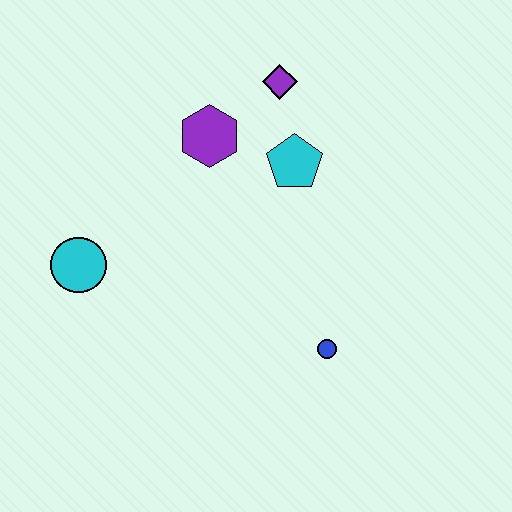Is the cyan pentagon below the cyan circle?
No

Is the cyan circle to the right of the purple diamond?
No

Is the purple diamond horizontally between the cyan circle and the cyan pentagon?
Yes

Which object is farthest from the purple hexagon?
The blue circle is farthest from the purple hexagon.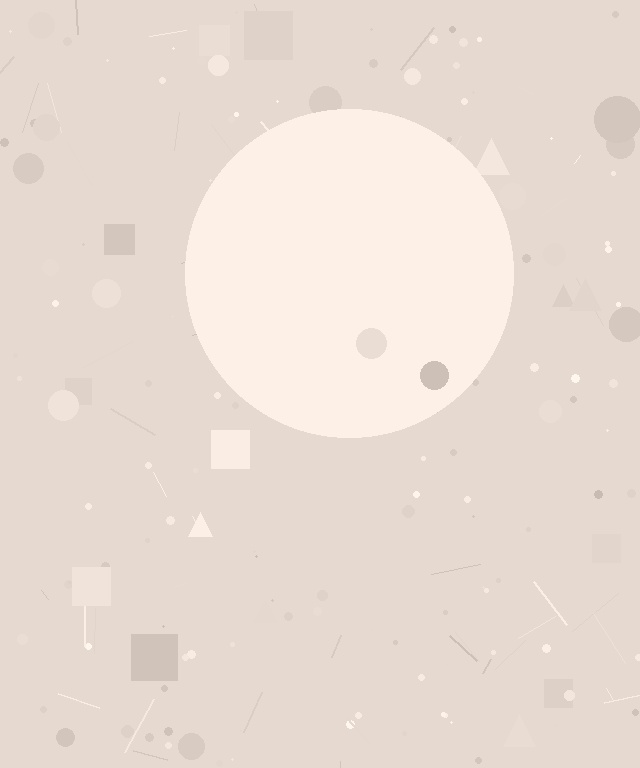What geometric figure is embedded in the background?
A circle is embedded in the background.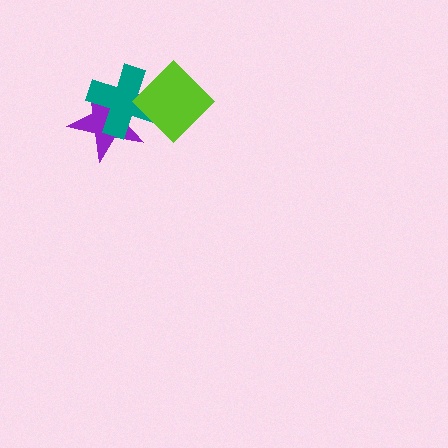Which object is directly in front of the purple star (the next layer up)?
The teal cross is directly in front of the purple star.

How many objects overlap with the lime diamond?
2 objects overlap with the lime diamond.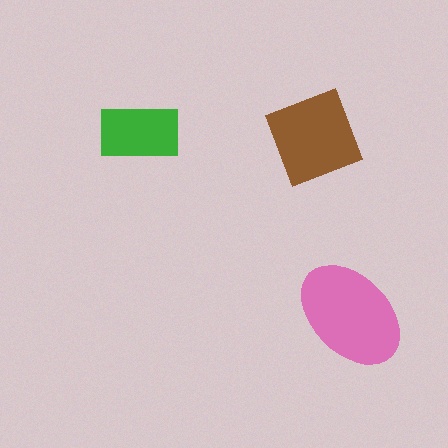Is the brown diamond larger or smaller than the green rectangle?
Larger.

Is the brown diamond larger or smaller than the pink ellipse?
Smaller.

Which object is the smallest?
The green rectangle.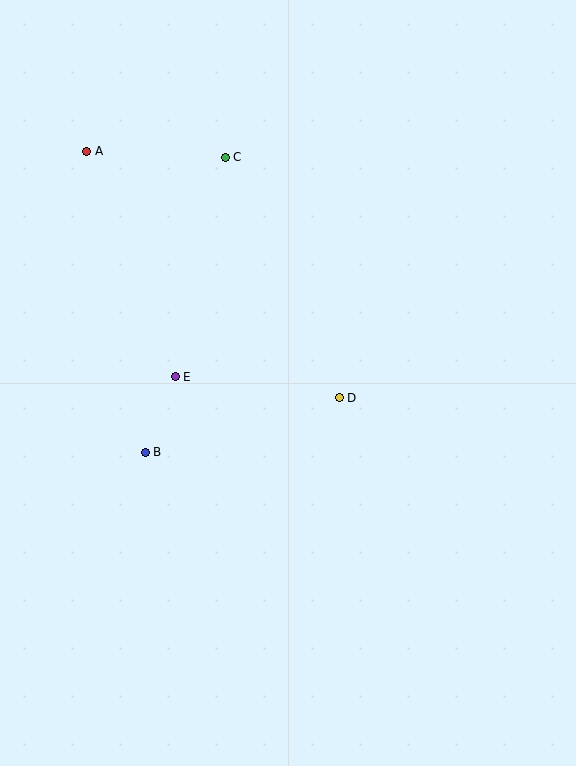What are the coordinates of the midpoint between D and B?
The midpoint between D and B is at (242, 425).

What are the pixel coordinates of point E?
Point E is at (175, 377).